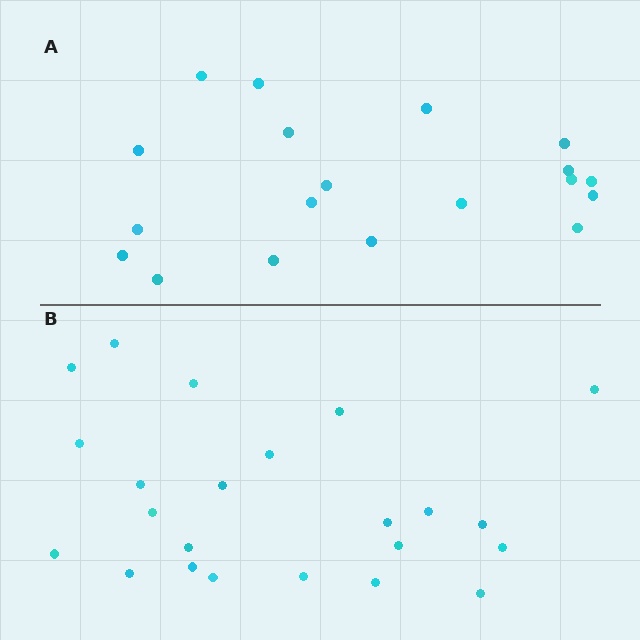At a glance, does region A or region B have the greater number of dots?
Region B (the bottom region) has more dots.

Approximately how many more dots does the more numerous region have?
Region B has about 4 more dots than region A.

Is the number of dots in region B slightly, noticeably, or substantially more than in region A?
Region B has only slightly more — the two regions are fairly close. The ratio is roughly 1.2 to 1.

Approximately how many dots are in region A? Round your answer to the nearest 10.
About 20 dots. (The exact count is 19, which rounds to 20.)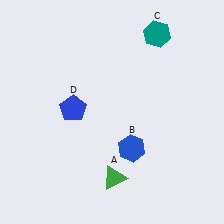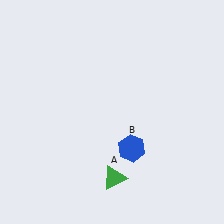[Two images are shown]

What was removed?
The blue pentagon (D), the teal hexagon (C) were removed in Image 2.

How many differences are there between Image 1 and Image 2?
There are 2 differences between the two images.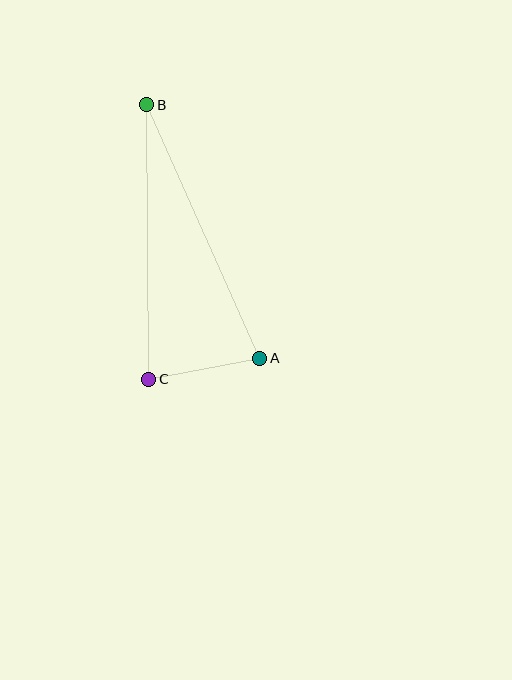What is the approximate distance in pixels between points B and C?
The distance between B and C is approximately 275 pixels.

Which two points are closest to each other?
Points A and C are closest to each other.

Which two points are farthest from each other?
Points A and B are farthest from each other.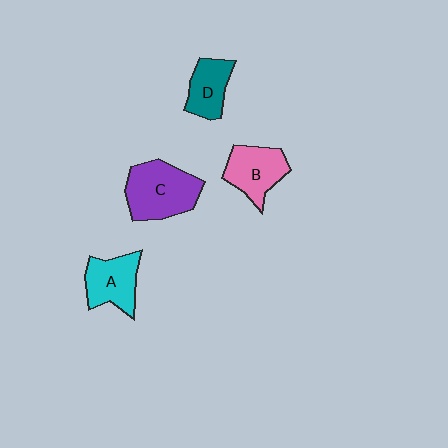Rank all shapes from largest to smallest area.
From largest to smallest: C (purple), B (pink), A (cyan), D (teal).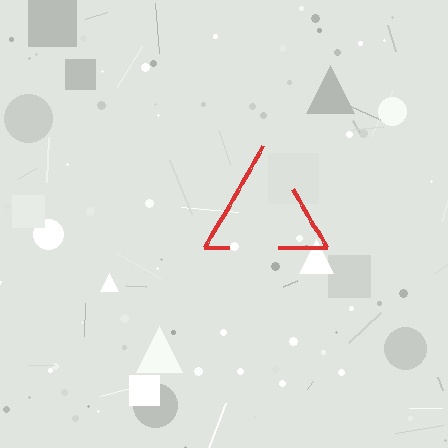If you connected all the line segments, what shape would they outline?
They would outline a triangle.